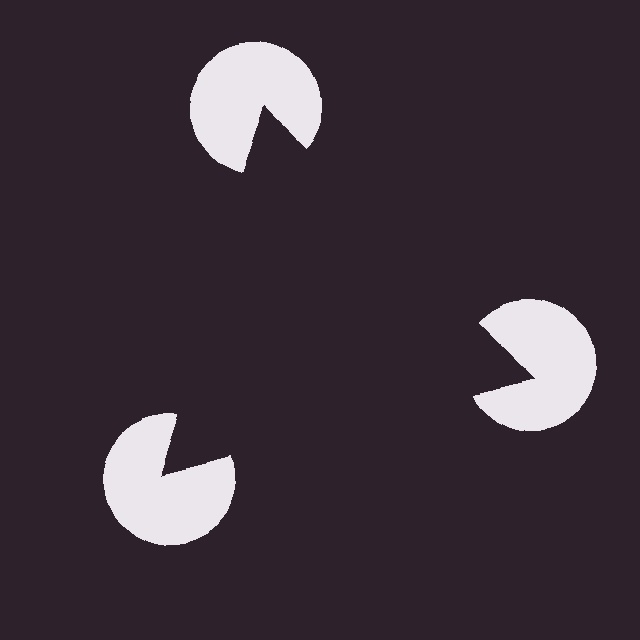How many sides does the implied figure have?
3 sides.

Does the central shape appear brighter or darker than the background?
It typically appears slightly darker than the background, even though no actual brightness change is drawn.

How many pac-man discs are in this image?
There are 3 — one at each vertex of the illusory triangle.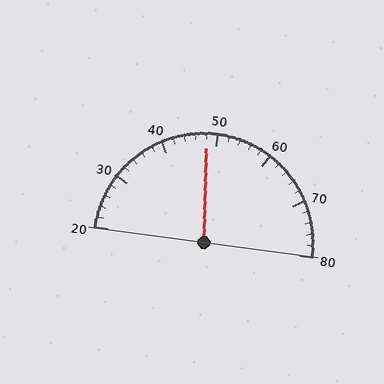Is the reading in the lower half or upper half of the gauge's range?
The reading is in the lower half of the range (20 to 80).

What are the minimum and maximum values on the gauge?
The gauge ranges from 20 to 80.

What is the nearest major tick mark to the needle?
The nearest major tick mark is 50.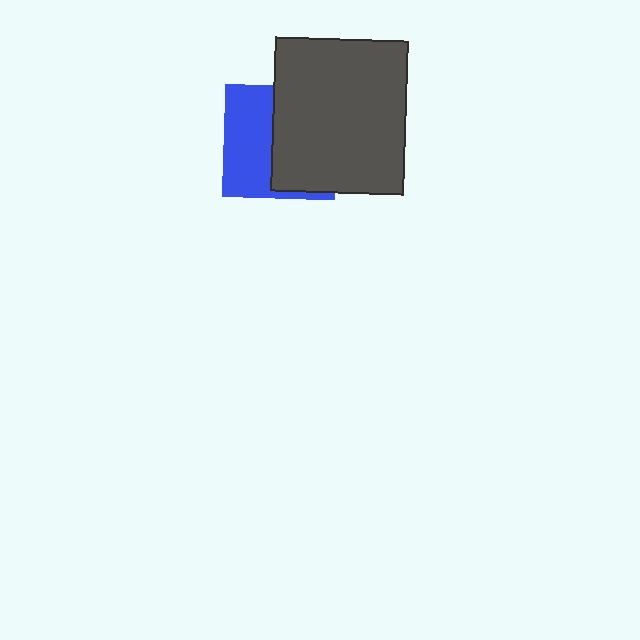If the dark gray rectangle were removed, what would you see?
You would see the complete blue square.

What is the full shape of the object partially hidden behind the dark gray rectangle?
The partially hidden object is a blue square.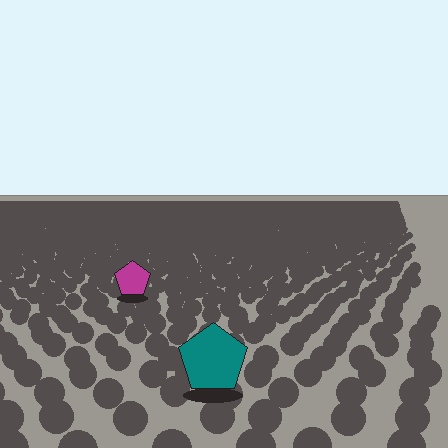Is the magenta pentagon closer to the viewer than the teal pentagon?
No. The teal pentagon is closer — you can tell from the texture gradient: the ground texture is coarser near it.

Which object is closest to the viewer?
The teal pentagon is closest. The texture marks near it are larger and more spread out.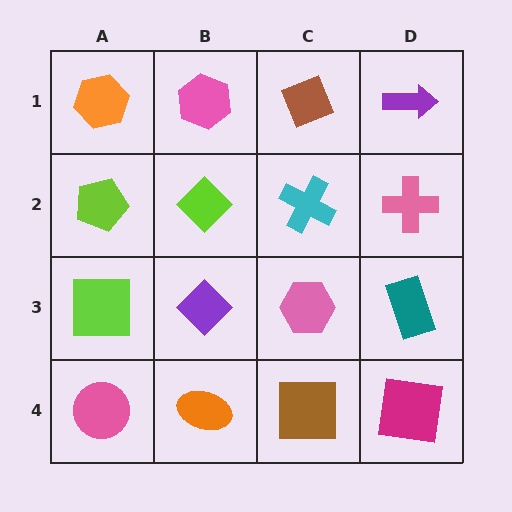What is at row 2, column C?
A cyan cross.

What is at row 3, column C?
A pink hexagon.